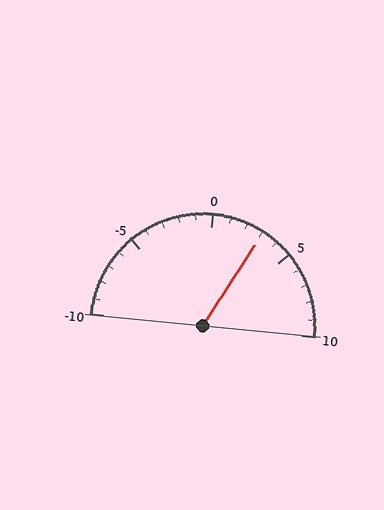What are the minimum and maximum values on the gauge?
The gauge ranges from -10 to 10.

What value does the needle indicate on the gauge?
The needle indicates approximately 3.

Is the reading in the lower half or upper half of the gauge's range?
The reading is in the upper half of the range (-10 to 10).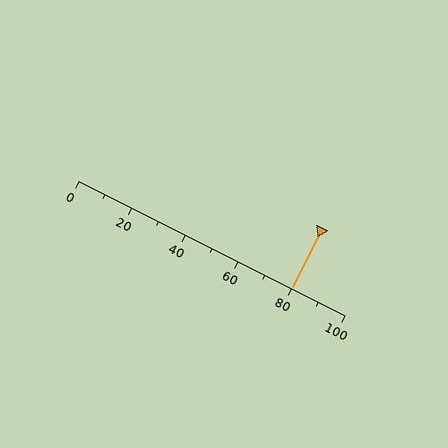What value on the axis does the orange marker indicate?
The marker indicates approximately 80.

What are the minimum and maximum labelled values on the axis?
The axis runs from 0 to 100.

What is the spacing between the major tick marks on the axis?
The major ticks are spaced 20 apart.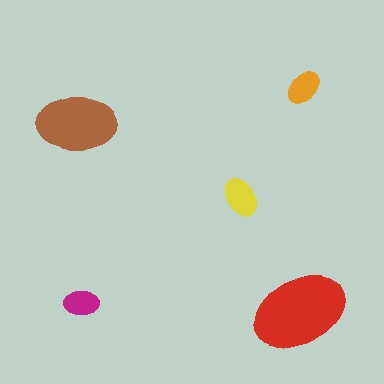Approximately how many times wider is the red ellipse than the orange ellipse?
About 2.5 times wider.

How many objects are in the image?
There are 5 objects in the image.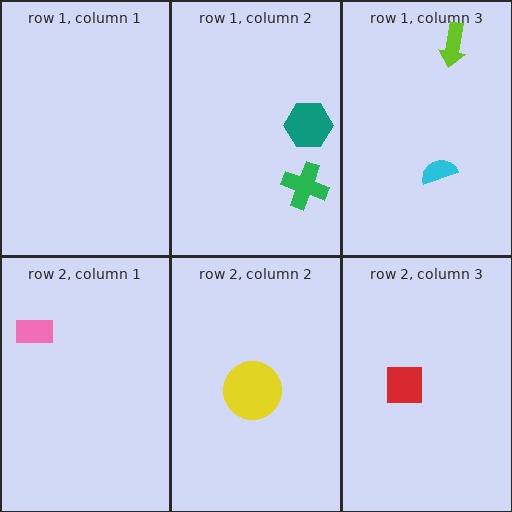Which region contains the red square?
The row 2, column 3 region.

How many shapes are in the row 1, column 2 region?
2.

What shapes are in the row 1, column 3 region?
The cyan semicircle, the lime arrow.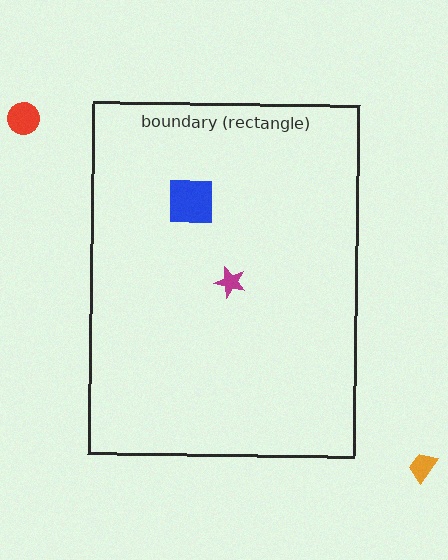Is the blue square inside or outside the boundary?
Inside.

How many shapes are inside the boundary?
2 inside, 2 outside.